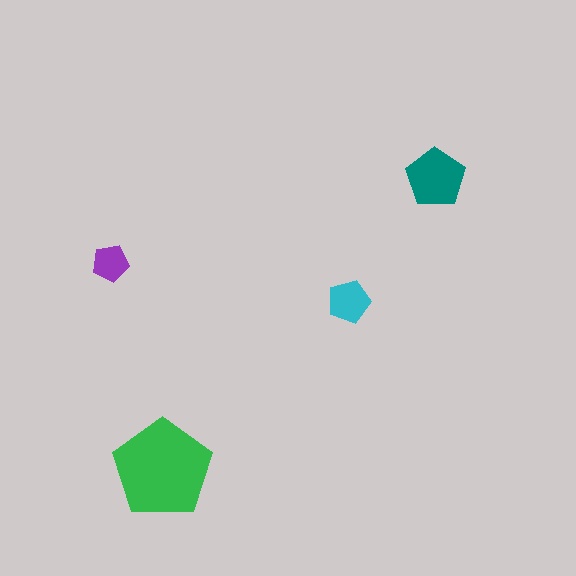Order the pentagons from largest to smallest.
the green one, the teal one, the cyan one, the purple one.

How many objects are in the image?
There are 4 objects in the image.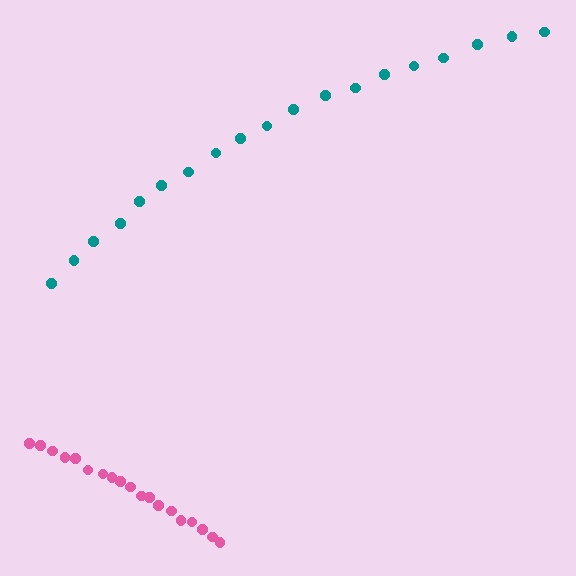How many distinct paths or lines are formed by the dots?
There are 2 distinct paths.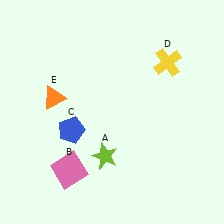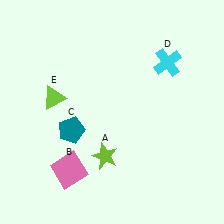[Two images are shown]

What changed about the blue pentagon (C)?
In Image 1, C is blue. In Image 2, it changed to teal.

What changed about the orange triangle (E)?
In Image 1, E is orange. In Image 2, it changed to lime.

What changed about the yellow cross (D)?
In Image 1, D is yellow. In Image 2, it changed to cyan.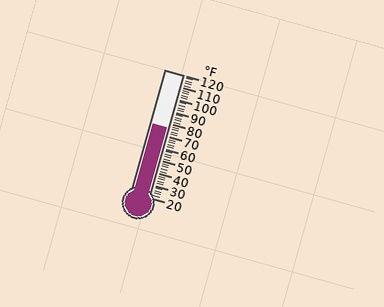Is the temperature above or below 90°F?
The temperature is below 90°F.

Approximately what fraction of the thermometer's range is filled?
The thermometer is filled to approximately 55% of its range.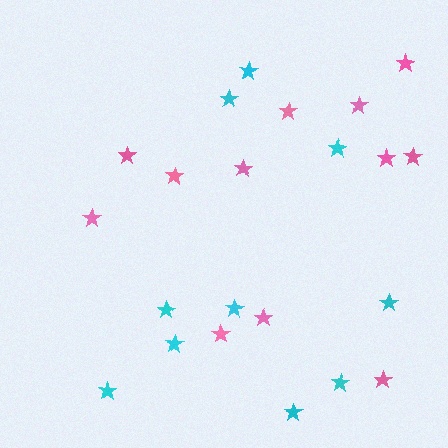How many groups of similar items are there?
There are 2 groups: one group of pink stars (12) and one group of cyan stars (10).